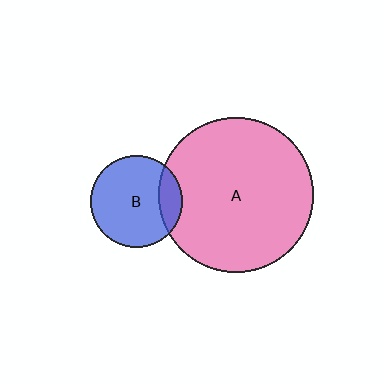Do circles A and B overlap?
Yes.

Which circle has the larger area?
Circle A (pink).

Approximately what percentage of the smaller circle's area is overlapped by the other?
Approximately 15%.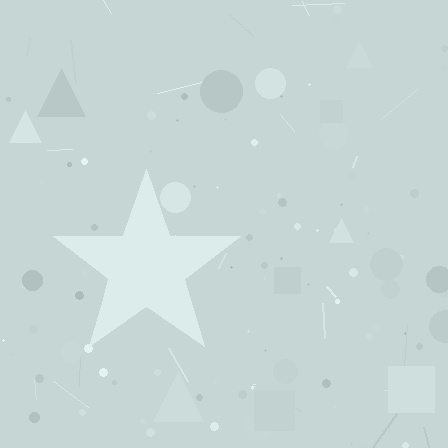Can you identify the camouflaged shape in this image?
The camouflaged shape is a star.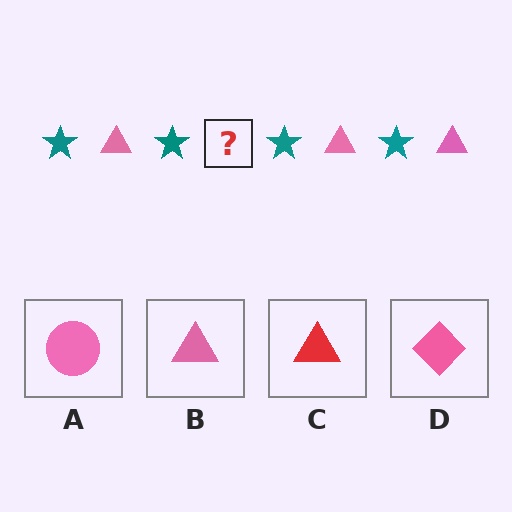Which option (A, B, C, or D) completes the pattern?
B.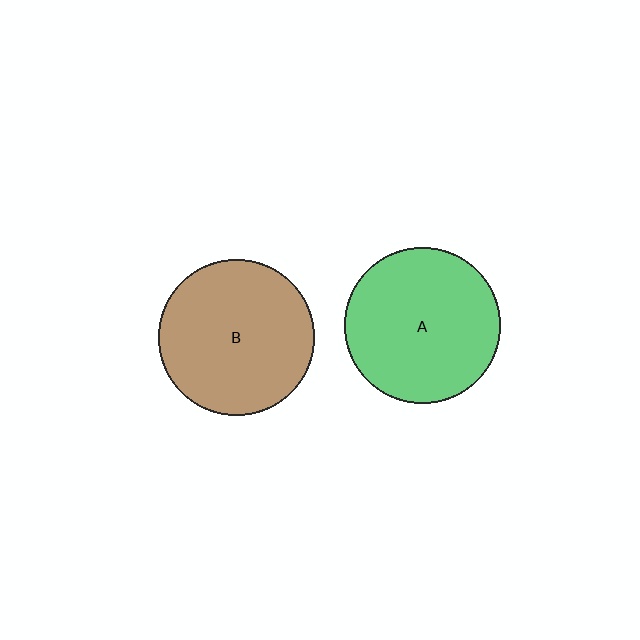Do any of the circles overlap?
No, none of the circles overlap.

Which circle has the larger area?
Circle A (green).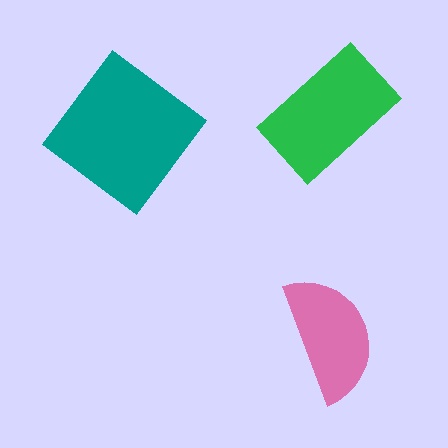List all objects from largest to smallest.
The teal diamond, the green rectangle, the pink semicircle.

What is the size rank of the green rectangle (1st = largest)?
2nd.